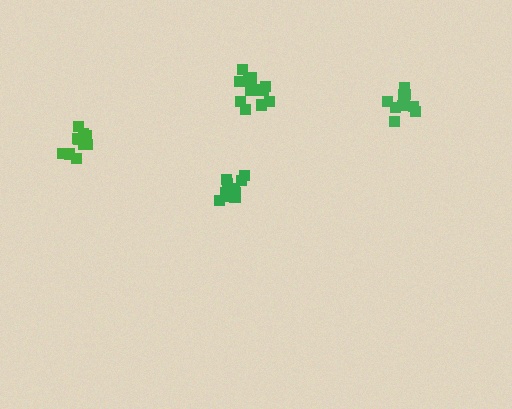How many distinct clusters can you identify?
There are 4 distinct clusters.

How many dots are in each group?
Group 1: 10 dots, Group 2: 10 dots, Group 3: 11 dots, Group 4: 14 dots (45 total).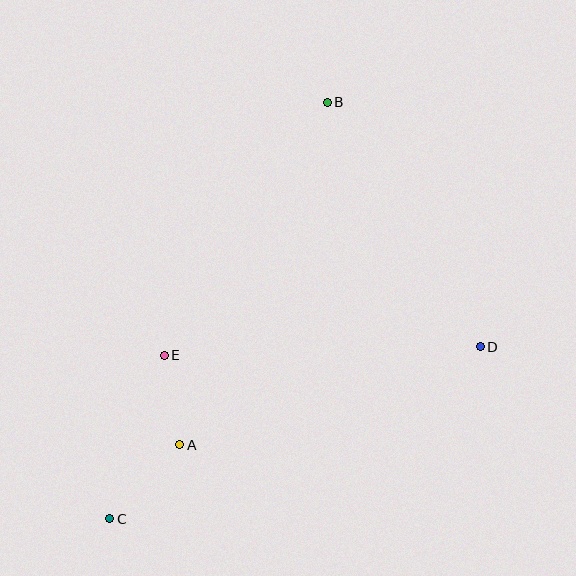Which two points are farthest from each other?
Points B and C are farthest from each other.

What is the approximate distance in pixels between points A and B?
The distance between A and B is approximately 373 pixels.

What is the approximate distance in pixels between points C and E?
The distance between C and E is approximately 172 pixels.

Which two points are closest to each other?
Points A and E are closest to each other.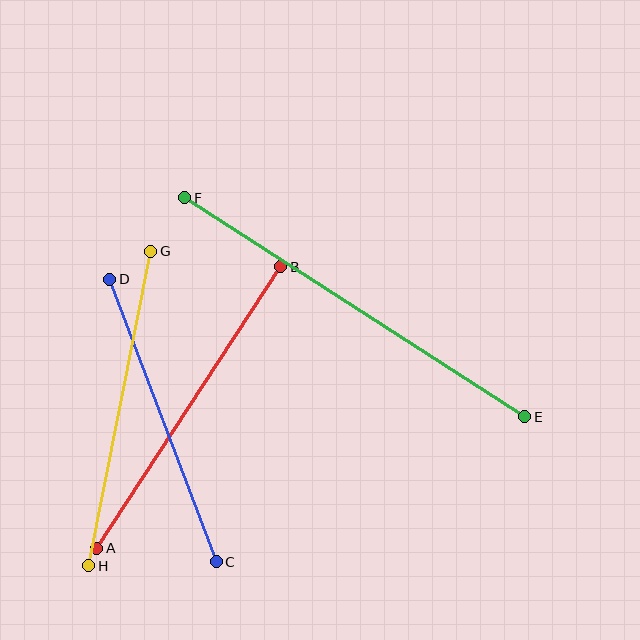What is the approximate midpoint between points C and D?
The midpoint is at approximately (163, 420) pixels.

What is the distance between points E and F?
The distance is approximately 405 pixels.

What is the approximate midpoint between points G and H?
The midpoint is at approximately (120, 409) pixels.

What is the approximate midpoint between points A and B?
The midpoint is at approximately (189, 407) pixels.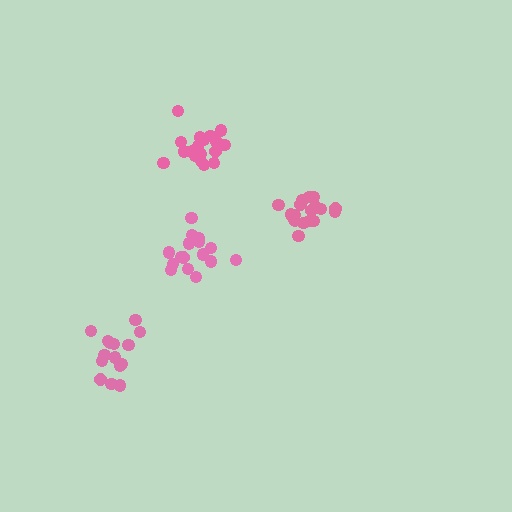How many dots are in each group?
Group 1: 21 dots, Group 2: 15 dots, Group 3: 19 dots, Group 4: 16 dots (71 total).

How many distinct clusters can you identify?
There are 4 distinct clusters.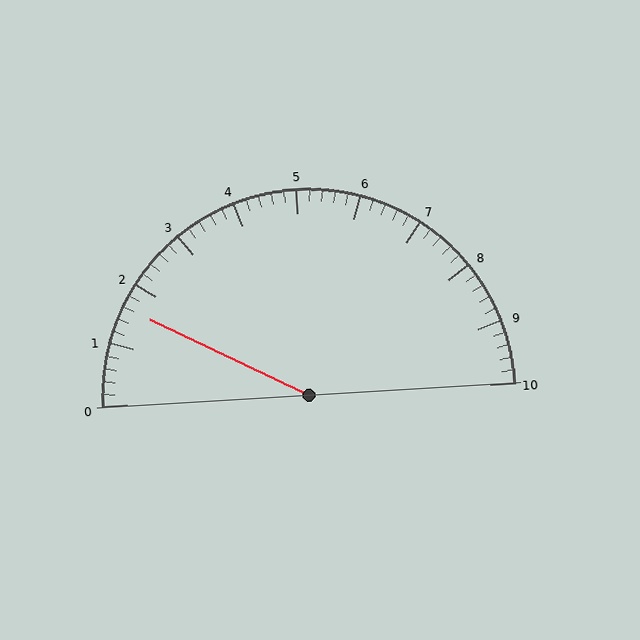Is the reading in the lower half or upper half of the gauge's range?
The reading is in the lower half of the range (0 to 10).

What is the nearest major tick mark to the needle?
The nearest major tick mark is 2.